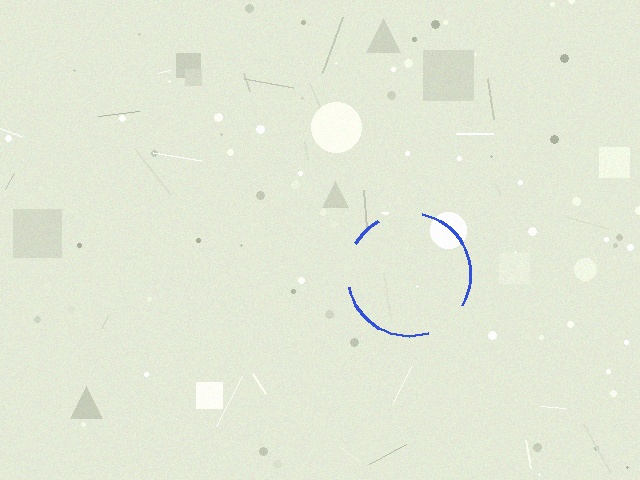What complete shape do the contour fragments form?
The contour fragments form a circle.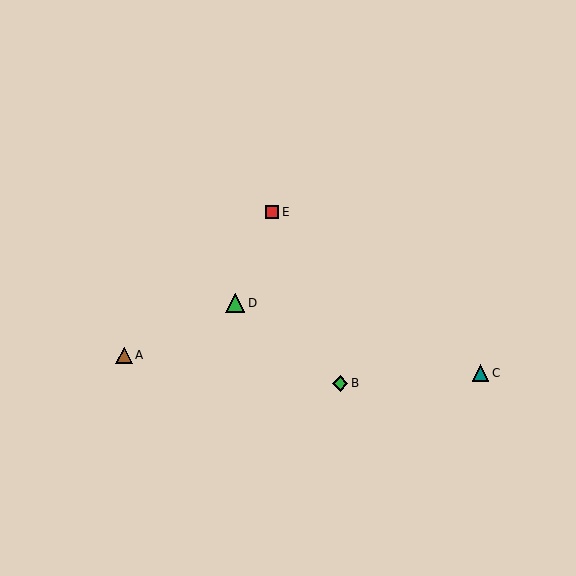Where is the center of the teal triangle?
The center of the teal triangle is at (481, 373).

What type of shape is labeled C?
Shape C is a teal triangle.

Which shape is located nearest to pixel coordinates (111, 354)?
The brown triangle (labeled A) at (124, 355) is nearest to that location.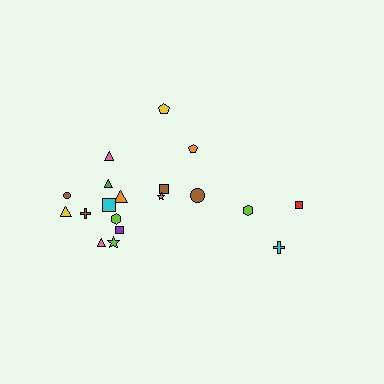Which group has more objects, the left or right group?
The left group.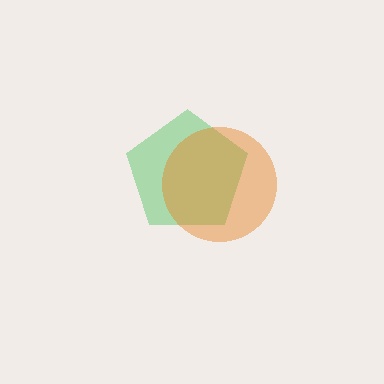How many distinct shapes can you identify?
There are 2 distinct shapes: a green pentagon, an orange circle.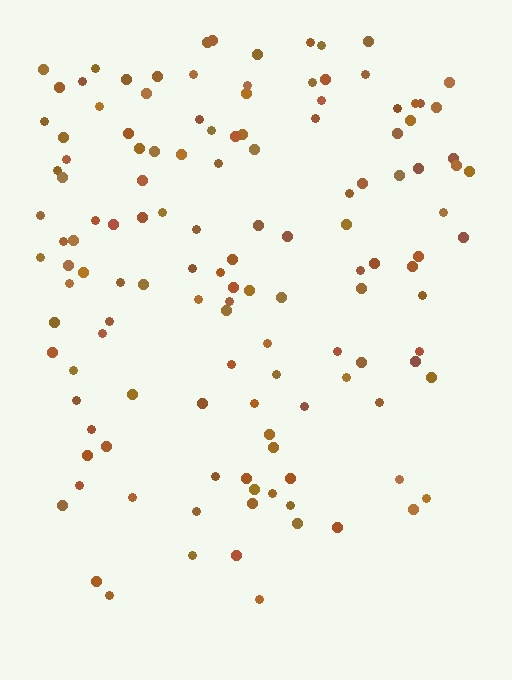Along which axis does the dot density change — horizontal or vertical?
Vertical.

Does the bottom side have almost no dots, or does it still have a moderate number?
Still a moderate number, just noticeably fewer than the top.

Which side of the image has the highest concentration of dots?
The top.